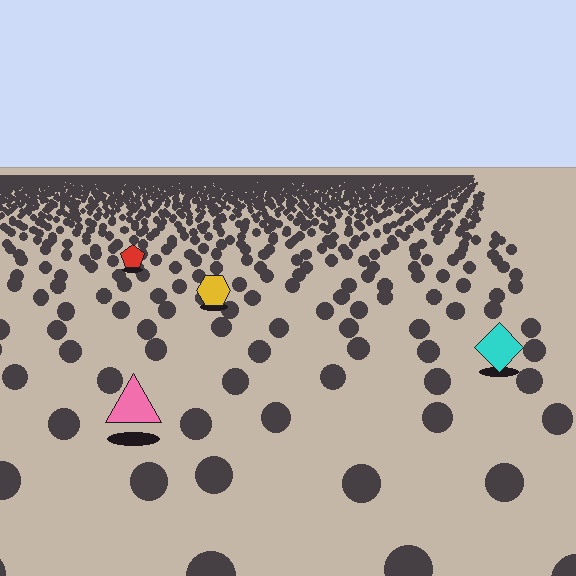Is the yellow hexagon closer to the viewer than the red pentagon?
Yes. The yellow hexagon is closer — you can tell from the texture gradient: the ground texture is coarser near it.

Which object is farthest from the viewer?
The red pentagon is farthest from the viewer. It appears smaller and the ground texture around it is denser.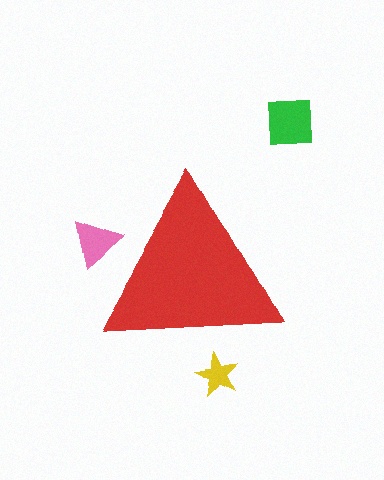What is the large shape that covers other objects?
A red triangle.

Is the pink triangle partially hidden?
Yes, the pink triangle is partially hidden behind the red triangle.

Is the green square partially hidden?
No, the green square is fully visible.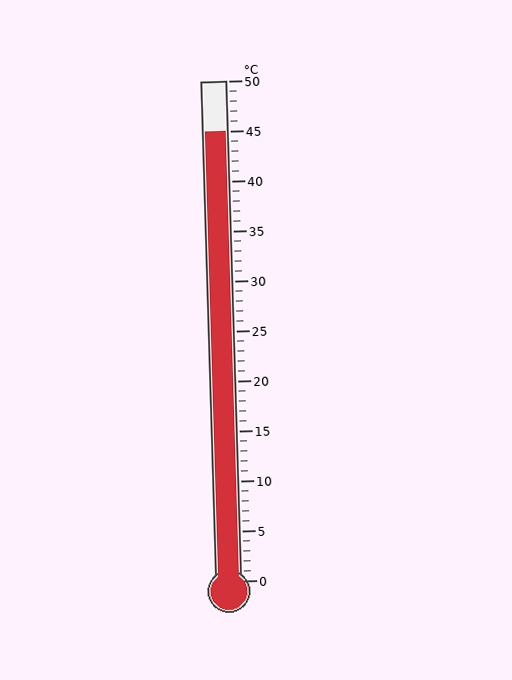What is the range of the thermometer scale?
The thermometer scale ranges from 0°C to 50°C.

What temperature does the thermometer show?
The thermometer shows approximately 45°C.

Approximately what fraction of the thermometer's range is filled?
The thermometer is filled to approximately 90% of its range.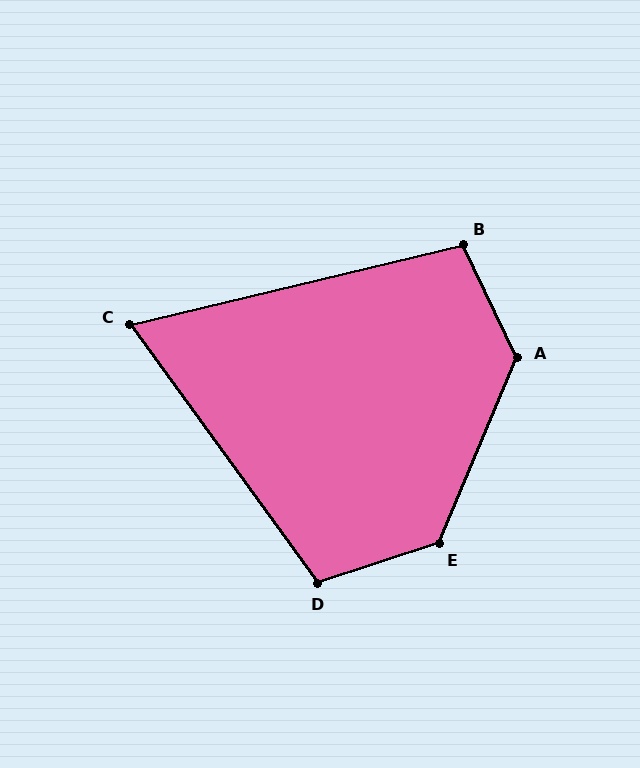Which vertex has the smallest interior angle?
C, at approximately 67 degrees.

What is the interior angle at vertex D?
Approximately 108 degrees (obtuse).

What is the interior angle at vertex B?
Approximately 102 degrees (obtuse).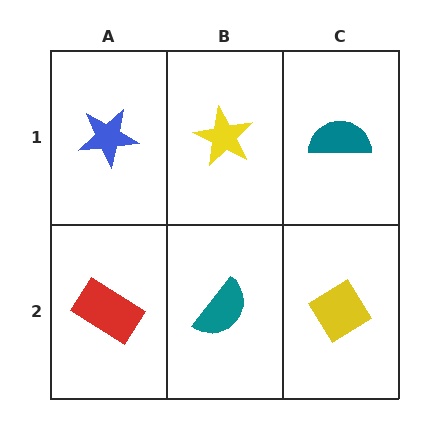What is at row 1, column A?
A blue star.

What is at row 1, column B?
A yellow star.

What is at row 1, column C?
A teal semicircle.